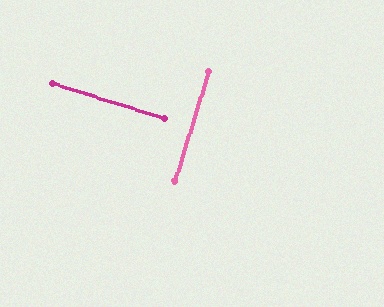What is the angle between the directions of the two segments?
Approximately 90 degrees.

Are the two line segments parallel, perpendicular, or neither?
Perpendicular — they meet at approximately 90°.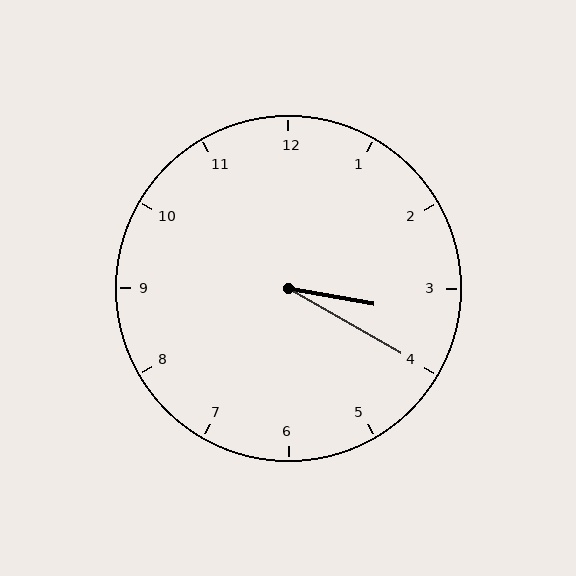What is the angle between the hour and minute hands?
Approximately 20 degrees.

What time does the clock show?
3:20.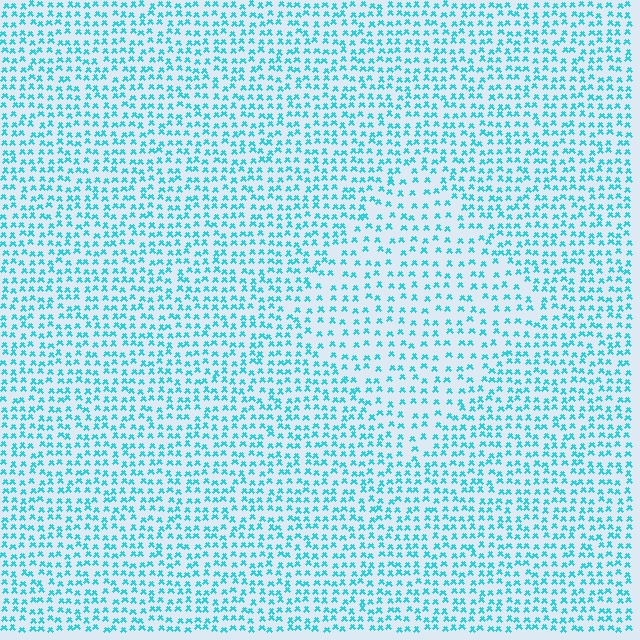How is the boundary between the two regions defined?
The boundary is defined by a change in element density (approximately 1.6x ratio). All elements are the same color, size, and shape.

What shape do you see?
I see a diamond.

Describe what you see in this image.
The image contains small cyan elements arranged at two different densities. A diamond-shaped region is visible where the elements are less densely packed than the surrounding area.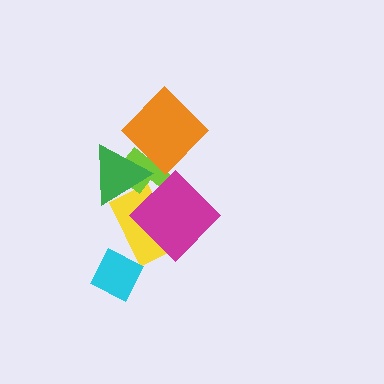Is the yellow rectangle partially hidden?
Yes, it is partially covered by another shape.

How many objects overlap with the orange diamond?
2 objects overlap with the orange diamond.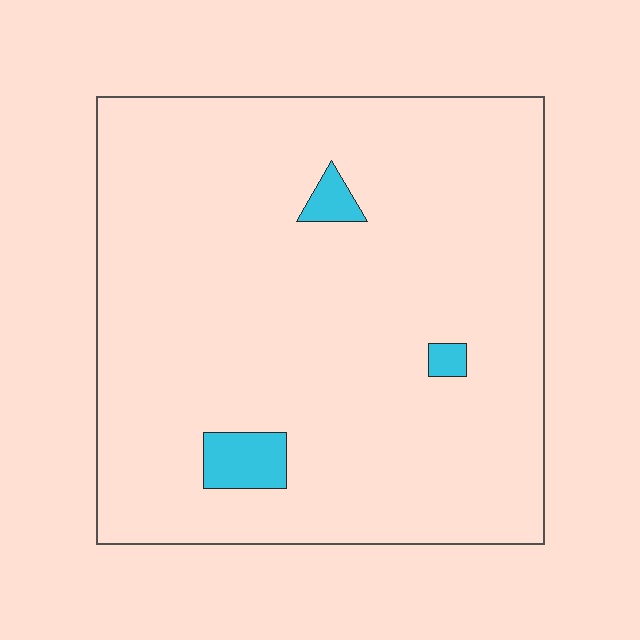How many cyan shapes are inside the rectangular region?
3.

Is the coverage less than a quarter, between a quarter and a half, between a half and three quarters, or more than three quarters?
Less than a quarter.